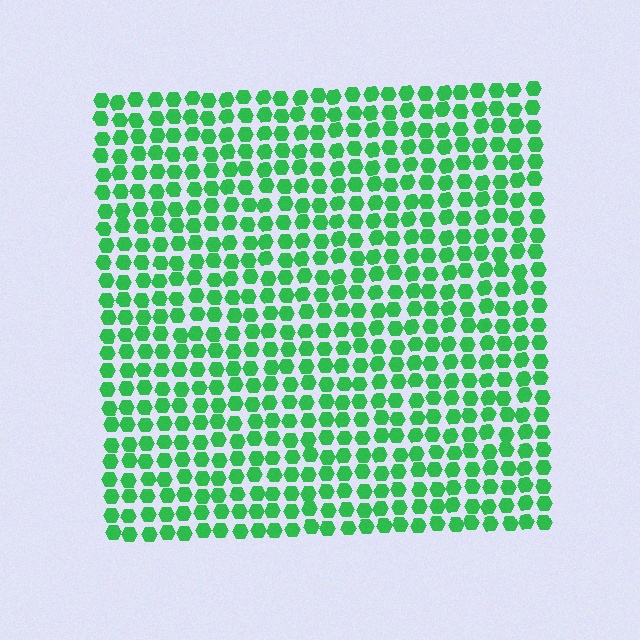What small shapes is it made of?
It is made of small hexagons.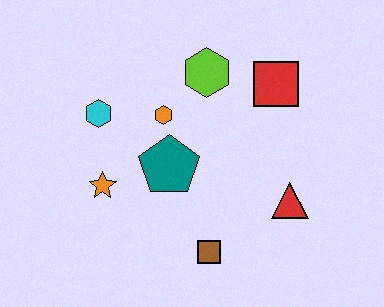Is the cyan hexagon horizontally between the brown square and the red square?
No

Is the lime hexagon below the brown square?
No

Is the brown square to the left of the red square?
Yes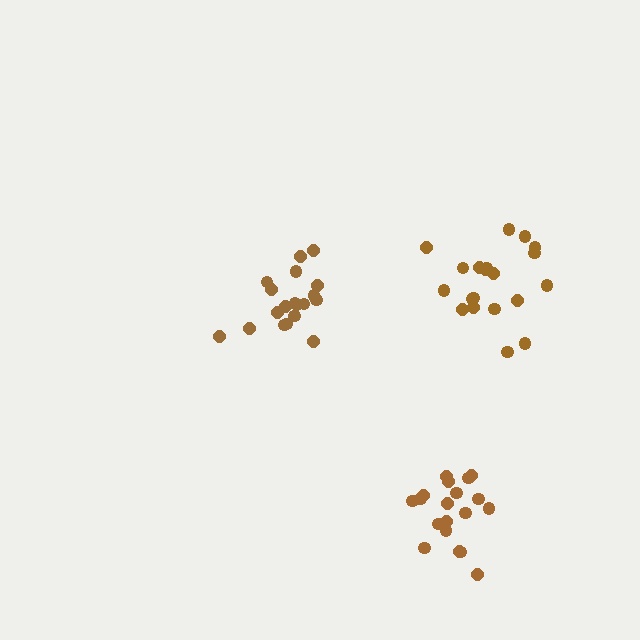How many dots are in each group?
Group 1: 20 dots, Group 2: 19 dots, Group 3: 19 dots (58 total).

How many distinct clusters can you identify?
There are 3 distinct clusters.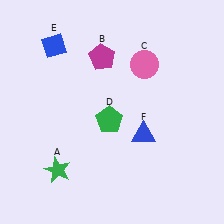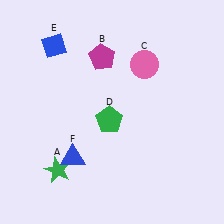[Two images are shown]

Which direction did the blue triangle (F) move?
The blue triangle (F) moved left.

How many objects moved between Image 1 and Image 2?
1 object moved between the two images.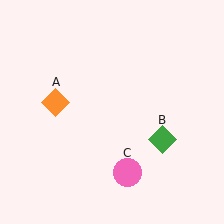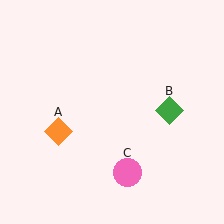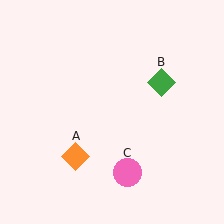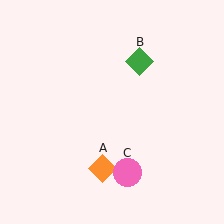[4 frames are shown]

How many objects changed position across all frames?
2 objects changed position: orange diamond (object A), green diamond (object B).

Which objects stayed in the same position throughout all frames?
Pink circle (object C) remained stationary.